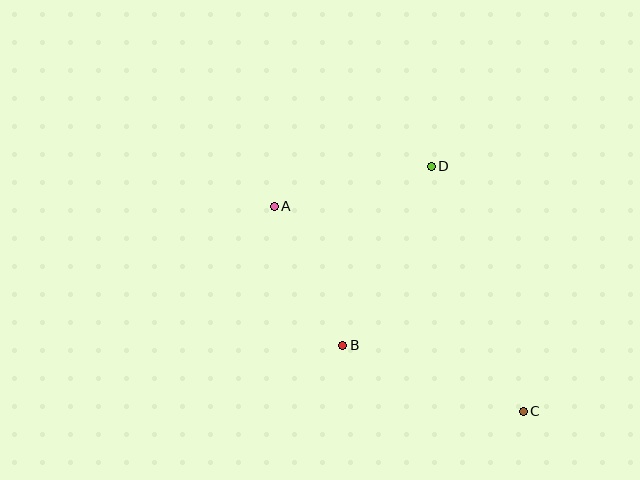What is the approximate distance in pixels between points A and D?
The distance between A and D is approximately 162 pixels.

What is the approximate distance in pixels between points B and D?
The distance between B and D is approximately 200 pixels.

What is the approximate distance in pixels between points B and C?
The distance between B and C is approximately 192 pixels.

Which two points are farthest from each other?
Points A and C are farthest from each other.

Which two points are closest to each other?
Points A and B are closest to each other.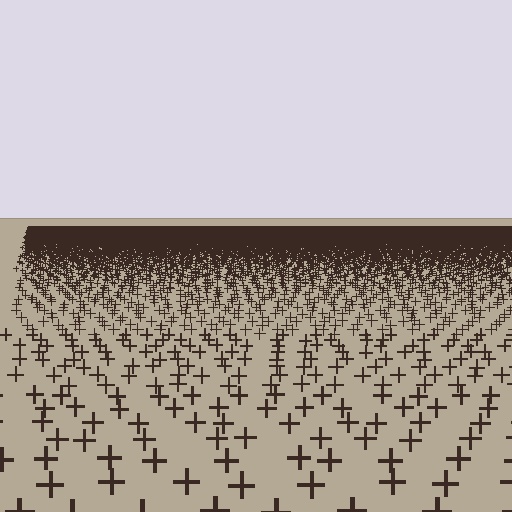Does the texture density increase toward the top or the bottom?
Density increases toward the top.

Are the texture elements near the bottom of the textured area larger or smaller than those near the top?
Larger. Near the bottom, elements are closer to the viewer and appear at a bigger on-screen size.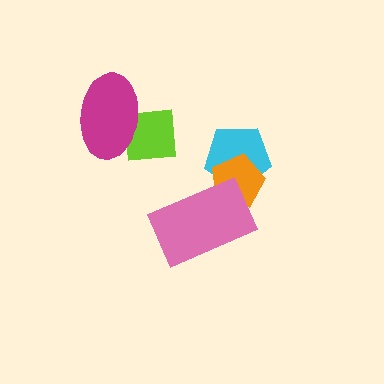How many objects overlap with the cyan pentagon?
1 object overlaps with the cyan pentagon.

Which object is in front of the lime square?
The magenta ellipse is in front of the lime square.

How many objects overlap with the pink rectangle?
1 object overlaps with the pink rectangle.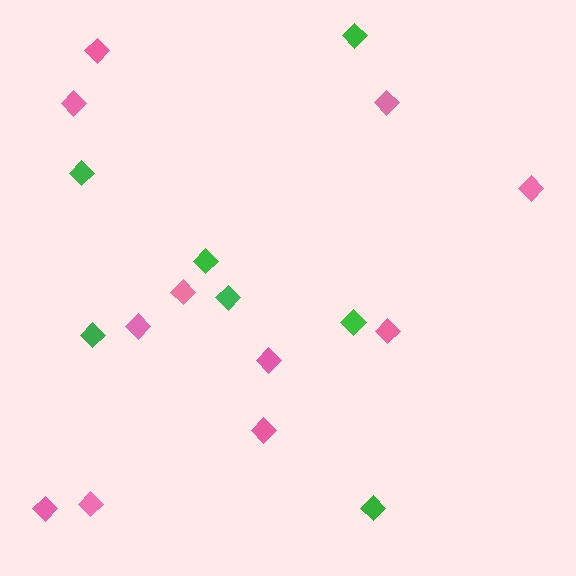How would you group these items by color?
There are 2 groups: one group of green diamonds (7) and one group of pink diamonds (11).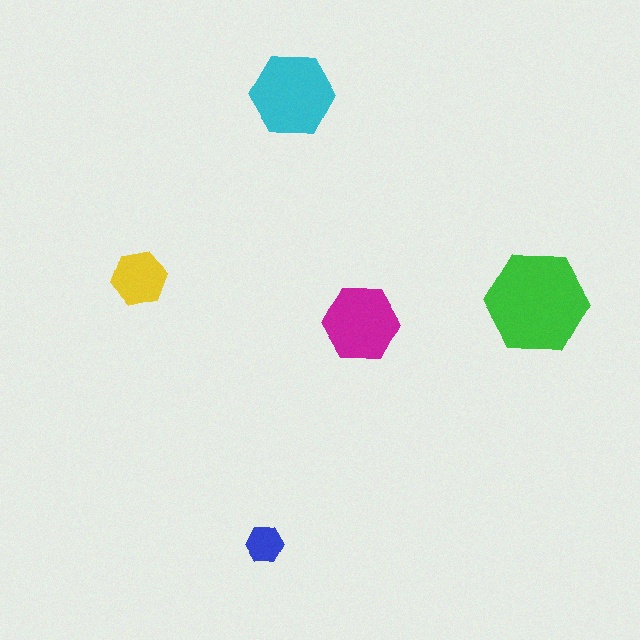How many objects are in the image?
There are 5 objects in the image.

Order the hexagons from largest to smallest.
the green one, the cyan one, the magenta one, the yellow one, the blue one.